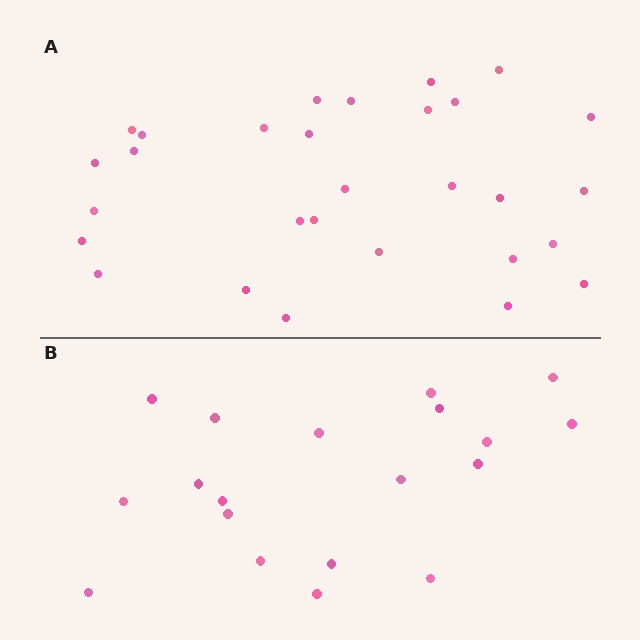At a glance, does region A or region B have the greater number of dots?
Region A (the top region) has more dots.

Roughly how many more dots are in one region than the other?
Region A has roughly 10 or so more dots than region B.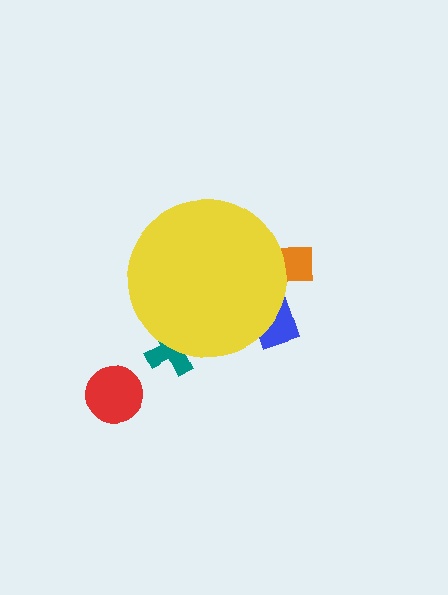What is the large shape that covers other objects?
A yellow circle.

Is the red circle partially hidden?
No, the red circle is fully visible.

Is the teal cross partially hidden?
Yes, the teal cross is partially hidden behind the yellow circle.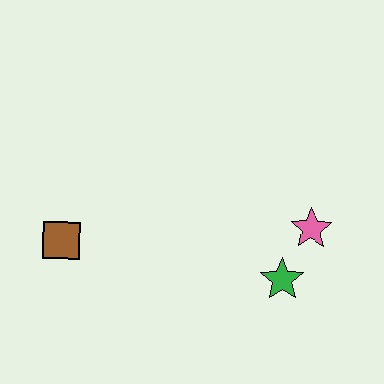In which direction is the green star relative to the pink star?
The green star is below the pink star.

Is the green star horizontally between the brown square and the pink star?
Yes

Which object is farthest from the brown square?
The pink star is farthest from the brown square.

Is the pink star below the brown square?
No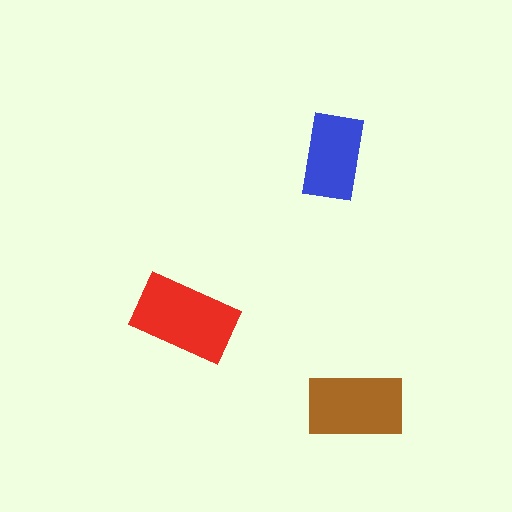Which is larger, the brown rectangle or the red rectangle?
The red one.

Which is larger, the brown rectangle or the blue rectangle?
The brown one.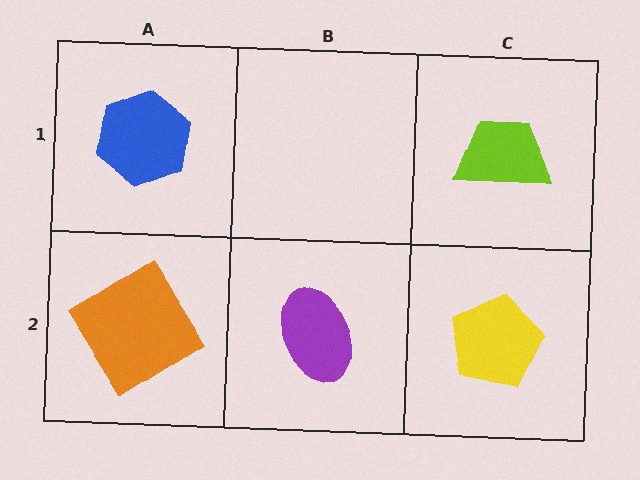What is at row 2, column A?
An orange diamond.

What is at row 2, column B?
A purple ellipse.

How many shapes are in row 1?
2 shapes.